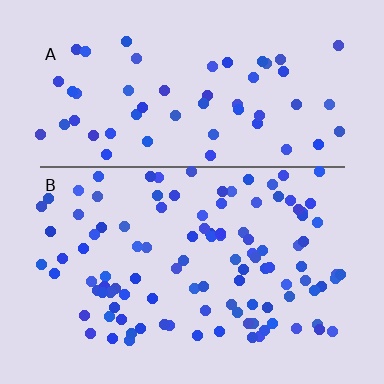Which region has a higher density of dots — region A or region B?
B (the bottom).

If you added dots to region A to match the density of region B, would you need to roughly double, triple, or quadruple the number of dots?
Approximately double.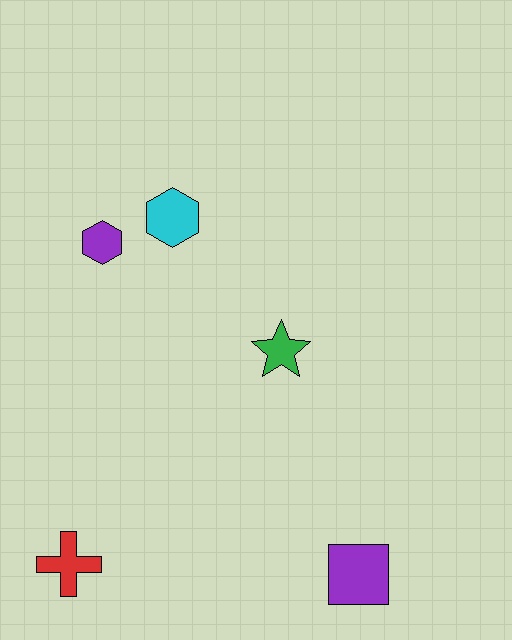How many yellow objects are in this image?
There are no yellow objects.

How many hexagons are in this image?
There are 2 hexagons.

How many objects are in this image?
There are 5 objects.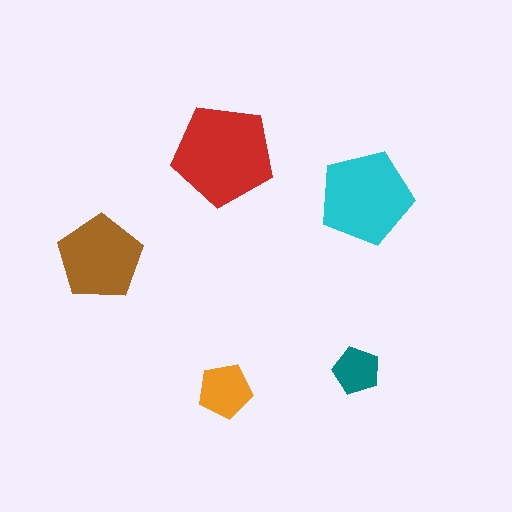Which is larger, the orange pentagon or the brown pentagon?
The brown one.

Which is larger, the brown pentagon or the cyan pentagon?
The cyan one.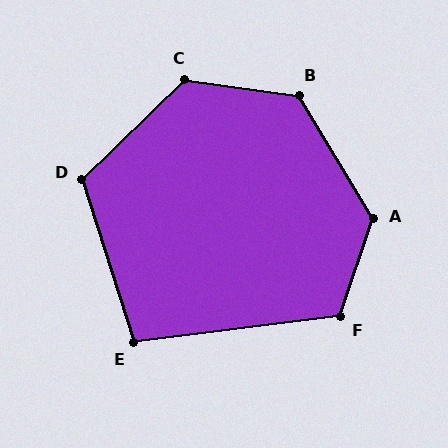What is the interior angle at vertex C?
Approximately 129 degrees (obtuse).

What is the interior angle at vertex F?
Approximately 115 degrees (obtuse).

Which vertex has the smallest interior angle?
E, at approximately 101 degrees.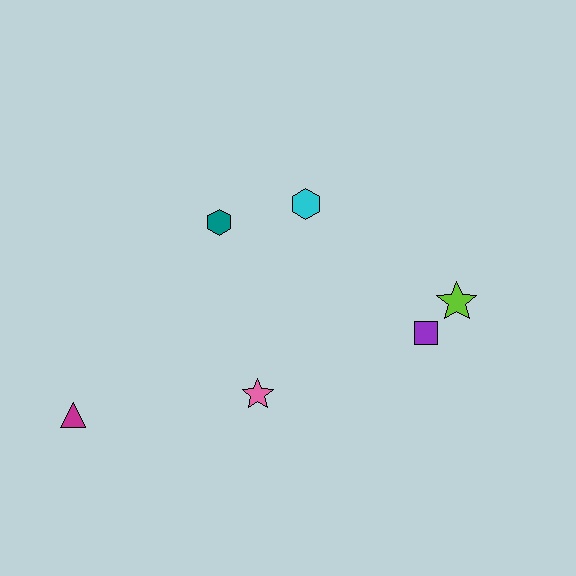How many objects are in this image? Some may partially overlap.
There are 6 objects.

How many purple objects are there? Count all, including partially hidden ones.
There is 1 purple object.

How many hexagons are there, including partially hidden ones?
There are 2 hexagons.